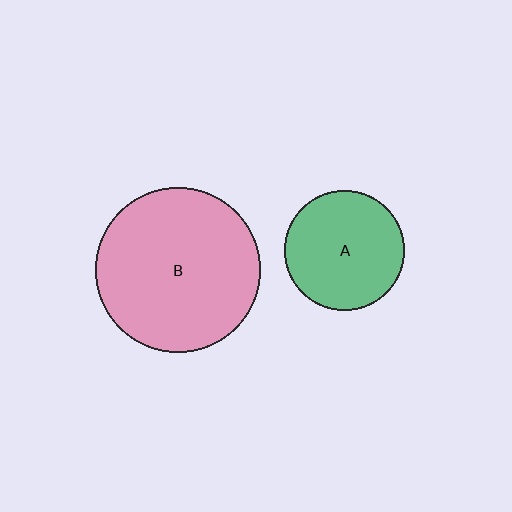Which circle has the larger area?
Circle B (pink).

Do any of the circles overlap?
No, none of the circles overlap.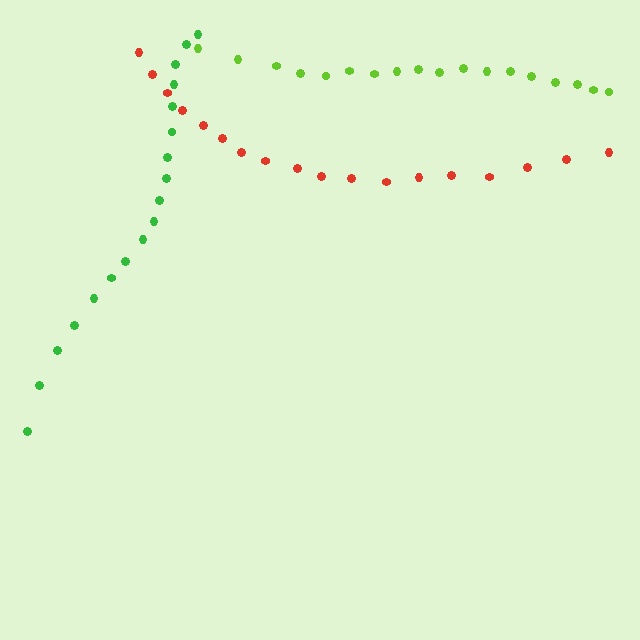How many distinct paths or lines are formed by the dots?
There are 3 distinct paths.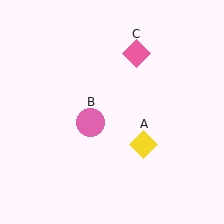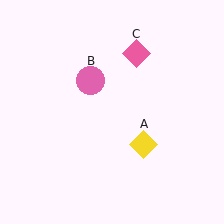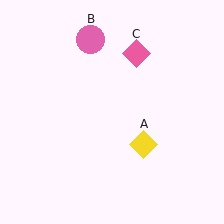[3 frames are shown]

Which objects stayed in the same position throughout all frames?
Yellow diamond (object A) and pink diamond (object C) remained stationary.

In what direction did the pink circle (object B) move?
The pink circle (object B) moved up.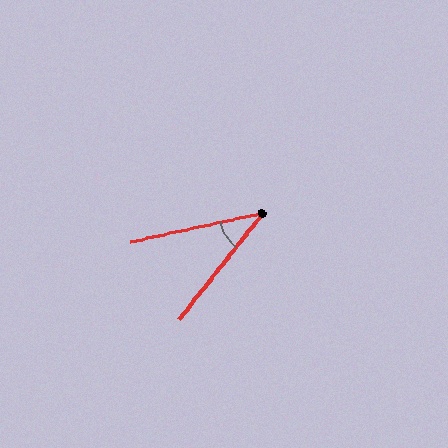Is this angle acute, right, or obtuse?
It is acute.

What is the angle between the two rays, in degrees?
Approximately 40 degrees.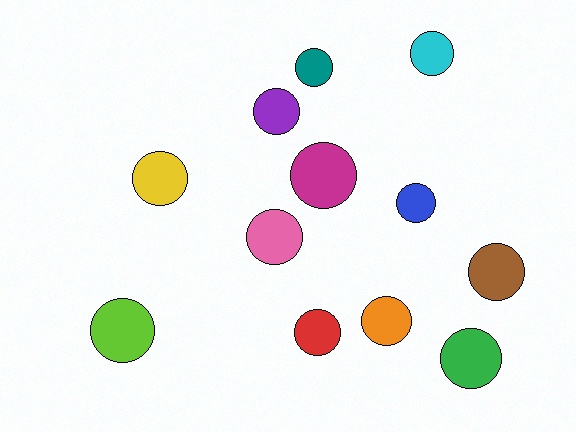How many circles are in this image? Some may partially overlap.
There are 12 circles.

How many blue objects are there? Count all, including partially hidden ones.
There is 1 blue object.